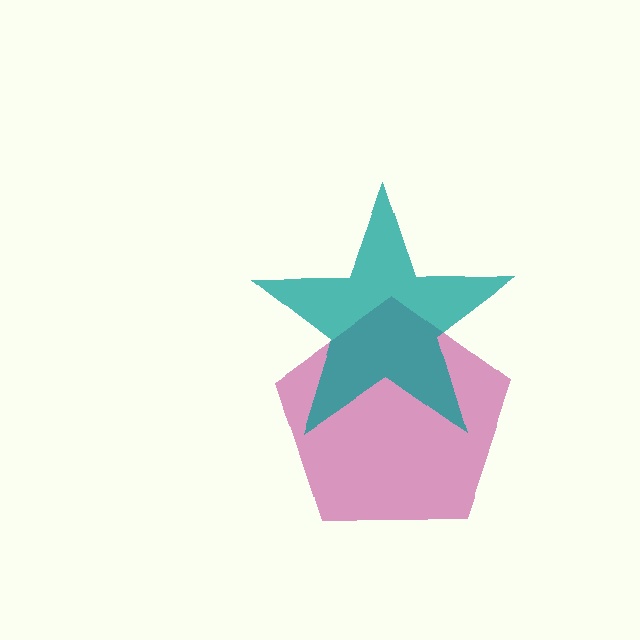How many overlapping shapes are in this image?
There are 2 overlapping shapes in the image.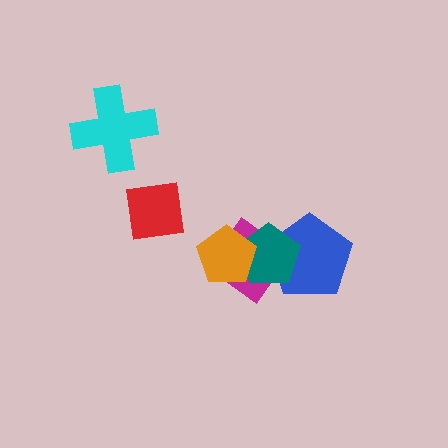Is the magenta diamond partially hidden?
Yes, it is partially covered by another shape.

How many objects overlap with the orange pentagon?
2 objects overlap with the orange pentagon.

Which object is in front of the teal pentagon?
The orange pentagon is in front of the teal pentagon.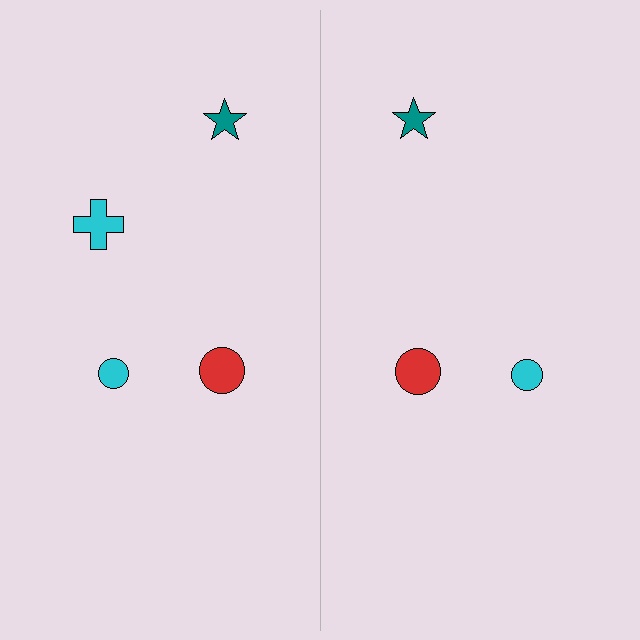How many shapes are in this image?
There are 7 shapes in this image.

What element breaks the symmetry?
A cyan cross is missing from the right side.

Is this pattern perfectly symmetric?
No, the pattern is not perfectly symmetric. A cyan cross is missing from the right side.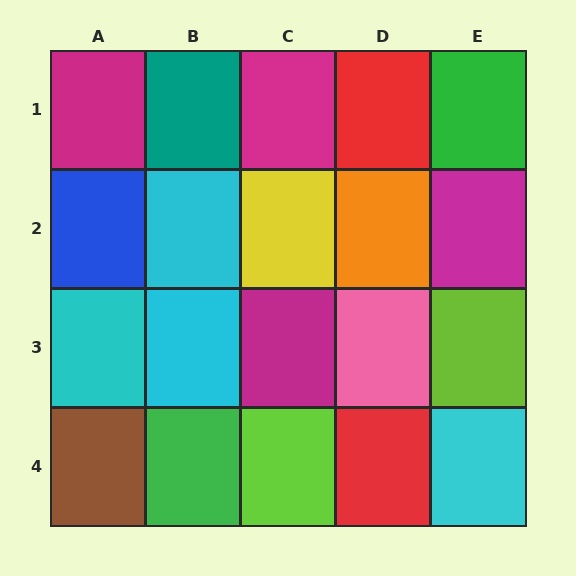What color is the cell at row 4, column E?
Cyan.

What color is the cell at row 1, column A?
Magenta.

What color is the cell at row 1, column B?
Teal.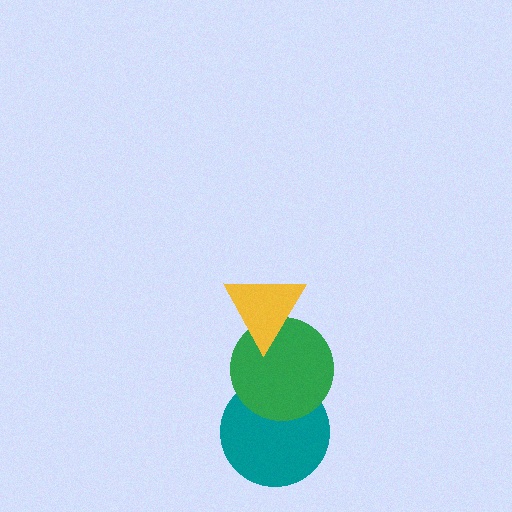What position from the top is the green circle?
The green circle is 2nd from the top.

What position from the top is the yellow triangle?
The yellow triangle is 1st from the top.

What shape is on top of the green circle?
The yellow triangle is on top of the green circle.